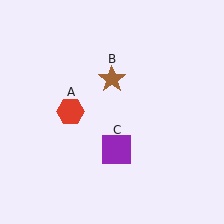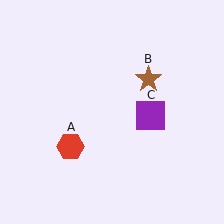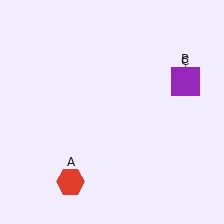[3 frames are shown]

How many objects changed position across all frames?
3 objects changed position: red hexagon (object A), brown star (object B), purple square (object C).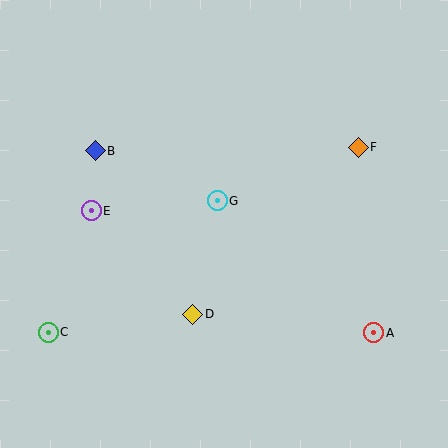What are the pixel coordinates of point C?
Point C is at (48, 332).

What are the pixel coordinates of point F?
Point F is at (358, 147).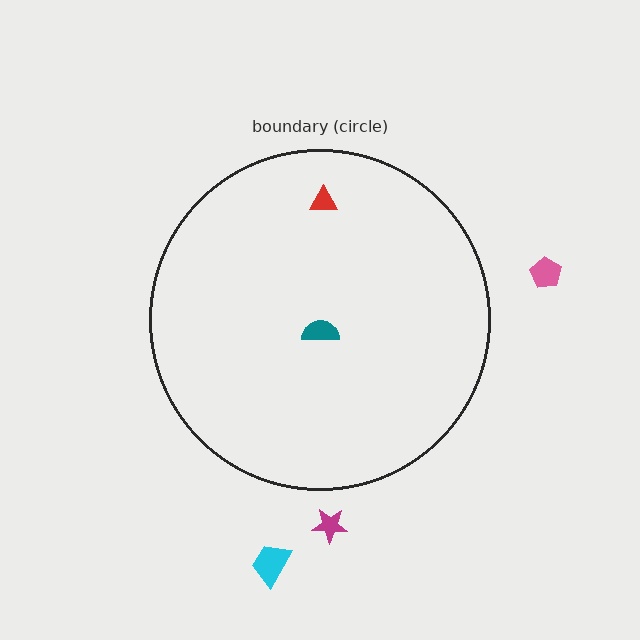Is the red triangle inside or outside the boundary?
Inside.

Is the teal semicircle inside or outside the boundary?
Inside.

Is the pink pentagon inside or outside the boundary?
Outside.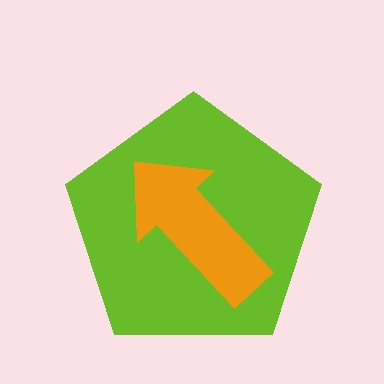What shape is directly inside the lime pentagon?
The orange arrow.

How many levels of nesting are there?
2.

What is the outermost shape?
The lime pentagon.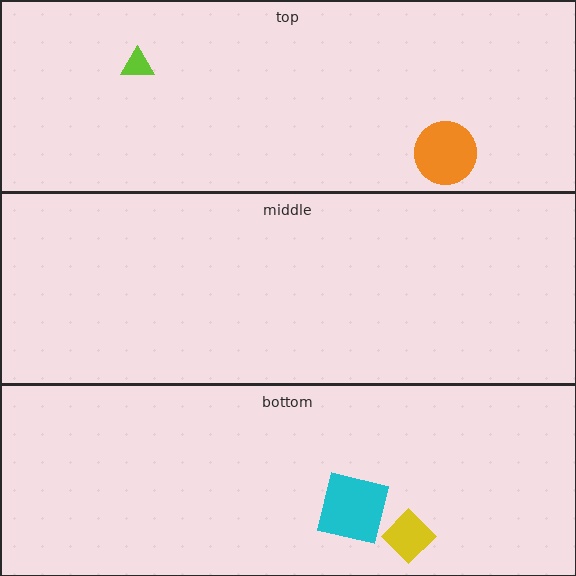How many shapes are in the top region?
2.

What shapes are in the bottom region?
The cyan square, the yellow diamond.